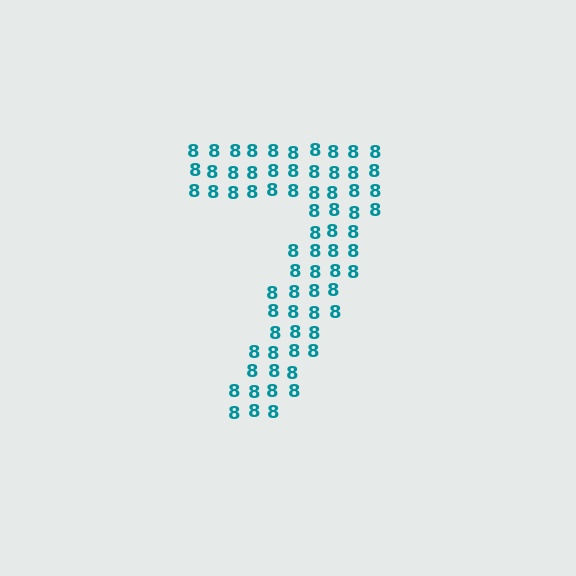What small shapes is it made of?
It is made of small digit 8's.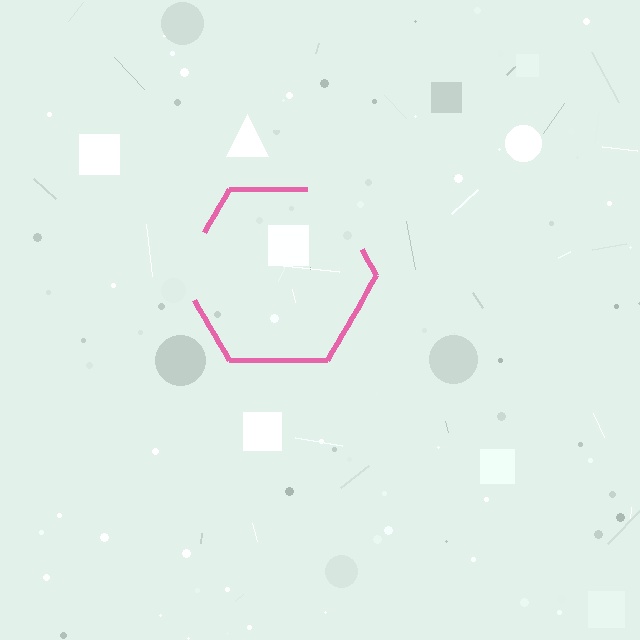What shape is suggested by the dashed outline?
The dashed outline suggests a hexagon.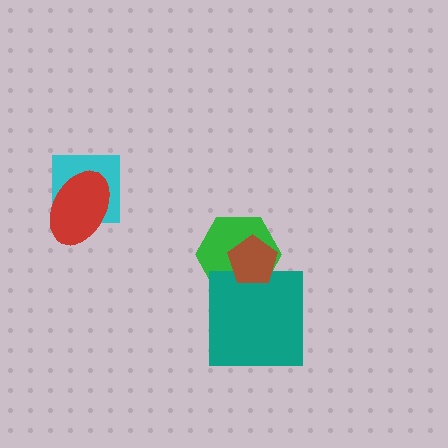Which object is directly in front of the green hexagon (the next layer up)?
The teal square is directly in front of the green hexagon.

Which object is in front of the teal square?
The brown pentagon is in front of the teal square.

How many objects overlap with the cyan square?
1 object overlaps with the cyan square.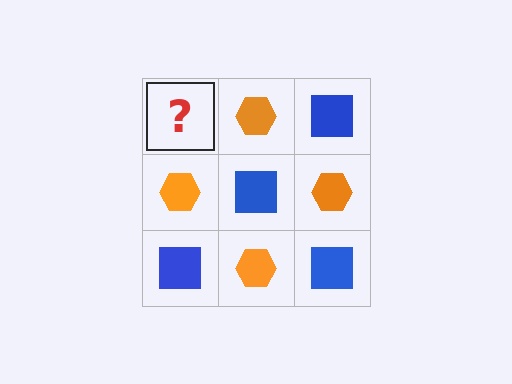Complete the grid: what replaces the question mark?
The question mark should be replaced with a blue square.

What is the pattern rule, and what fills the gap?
The rule is that it alternates blue square and orange hexagon in a checkerboard pattern. The gap should be filled with a blue square.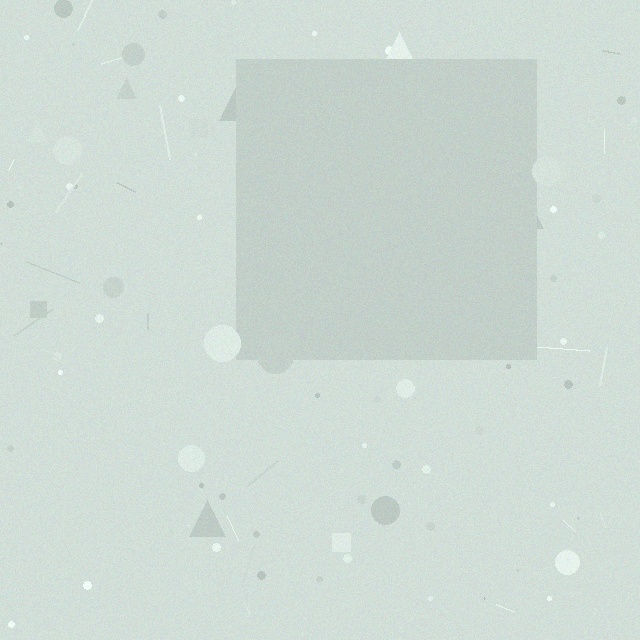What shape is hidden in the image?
A square is hidden in the image.